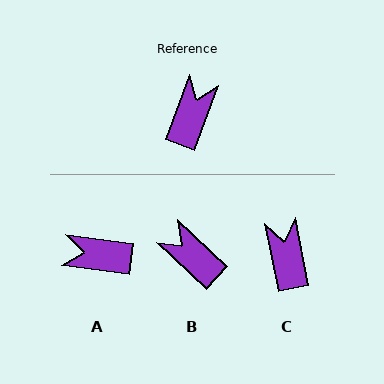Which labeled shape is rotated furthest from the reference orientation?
A, about 103 degrees away.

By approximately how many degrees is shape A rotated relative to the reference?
Approximately 103 degrees counter-clockwise.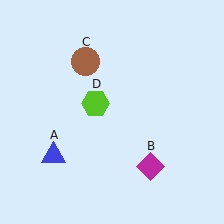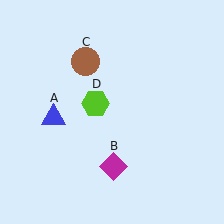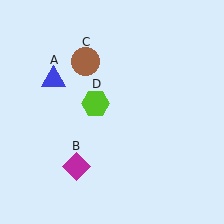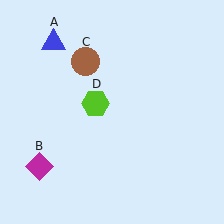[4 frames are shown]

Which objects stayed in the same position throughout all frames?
Brown circle (object C) and lime hexagon (object D) remained stationary.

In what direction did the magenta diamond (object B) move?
The magenta diamond (object B) moved left.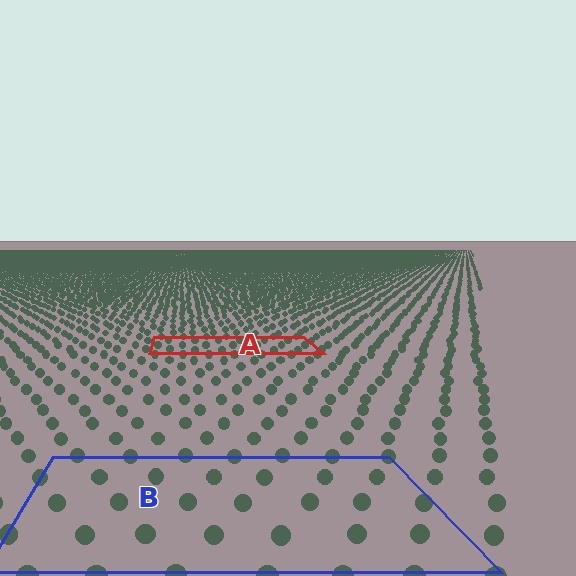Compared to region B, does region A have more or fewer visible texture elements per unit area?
Region A has more texture elements per unit area — they are packed more densely because it is farther away.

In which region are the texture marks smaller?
The texture marks are smaller in region A, because it is farther away.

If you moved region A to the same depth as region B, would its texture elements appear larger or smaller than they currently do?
They would appear larger. At a closer depth, the same texture elements are projected at a bigger on-screen size.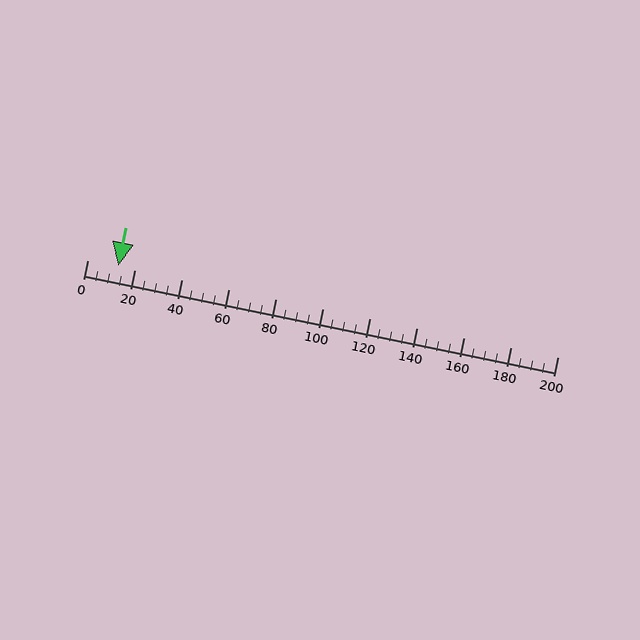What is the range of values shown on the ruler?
The ruler shows values from 0 to 200.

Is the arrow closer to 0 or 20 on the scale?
The arrow is closer to 20.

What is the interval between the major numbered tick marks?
The major tick marks are spaced 20 units apart.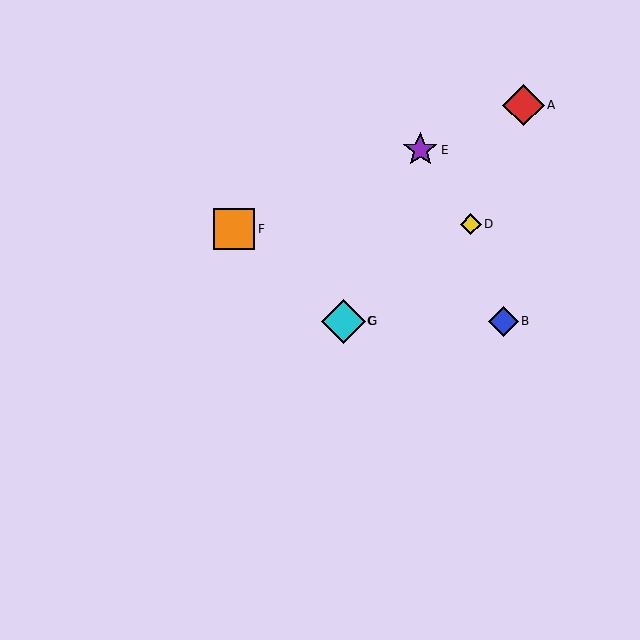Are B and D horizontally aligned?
No, B is at y≈321 and D is at y≈224.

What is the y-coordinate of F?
Object F is at y≈229.